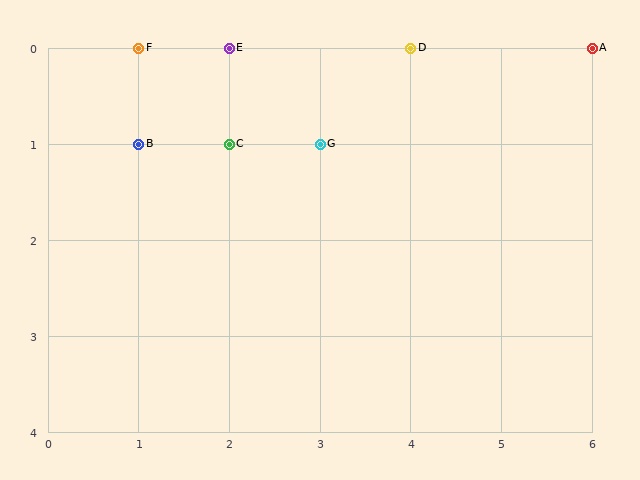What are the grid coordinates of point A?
Point A is at grid coordinates (6, 0).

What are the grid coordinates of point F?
Point F is at grid coordinates (1, 0).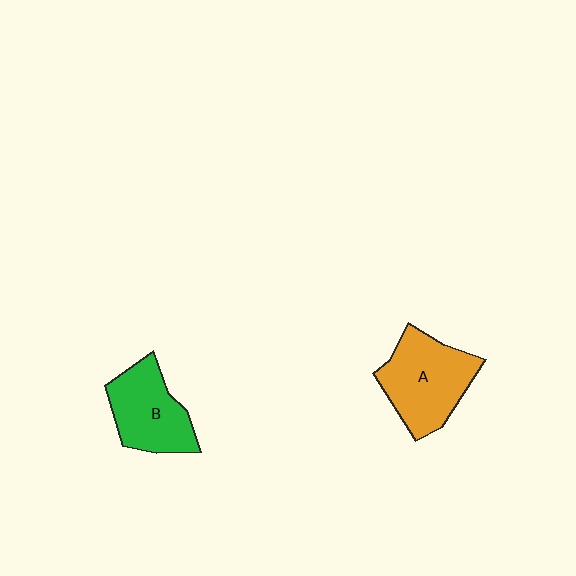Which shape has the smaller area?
Shape B (green).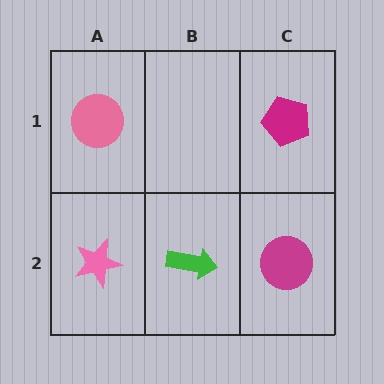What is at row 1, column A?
A pink circle.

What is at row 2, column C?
A magenta circle.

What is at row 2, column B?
A green arrow.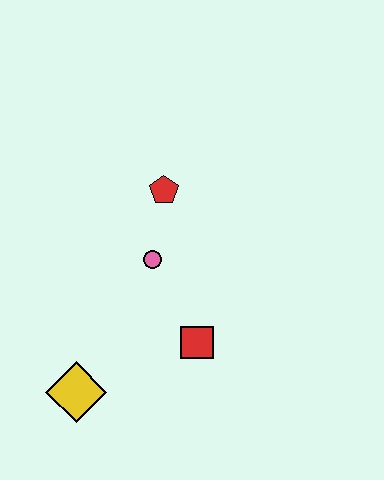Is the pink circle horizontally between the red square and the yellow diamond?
Yes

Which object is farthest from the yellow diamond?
The red pentagon is farthest from the yellow diamond.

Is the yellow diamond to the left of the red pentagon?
Yes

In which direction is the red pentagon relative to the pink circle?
The red pentagon is above the pink circle.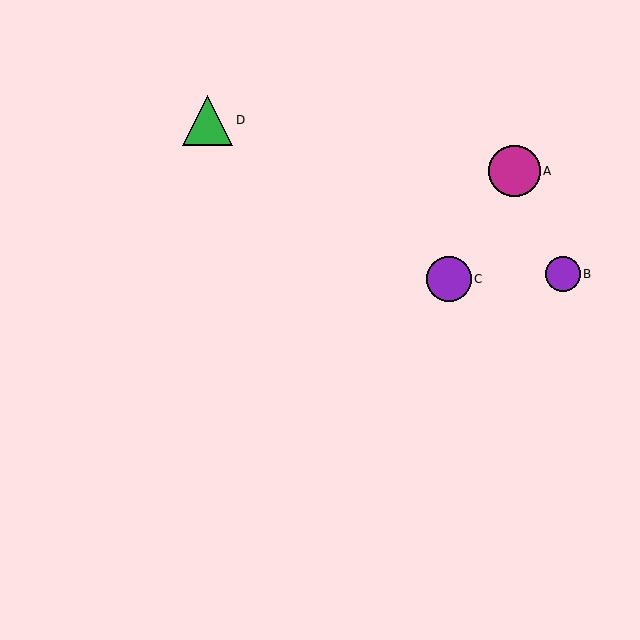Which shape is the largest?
The magenta circle (labeled A) is the largest.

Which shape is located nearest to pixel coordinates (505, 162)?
The magenta circle (labeled A) at (514, 171) is nearest to that location.